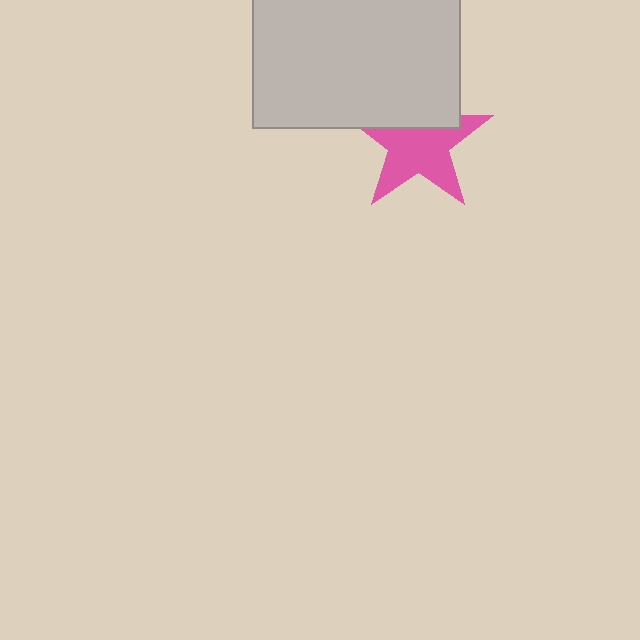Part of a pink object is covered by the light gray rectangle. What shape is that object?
It is a star.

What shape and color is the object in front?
The object in front is a light gray rectangle.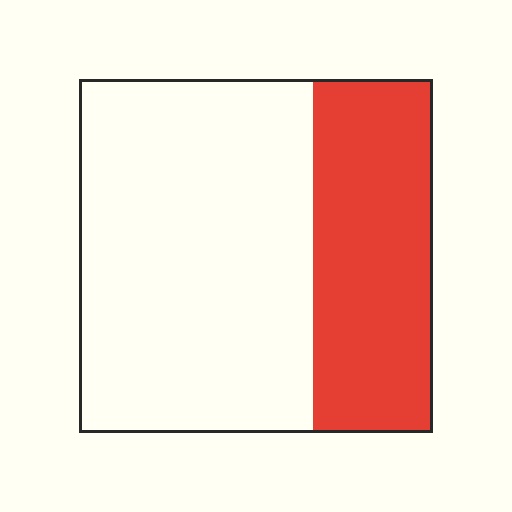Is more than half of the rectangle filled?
No.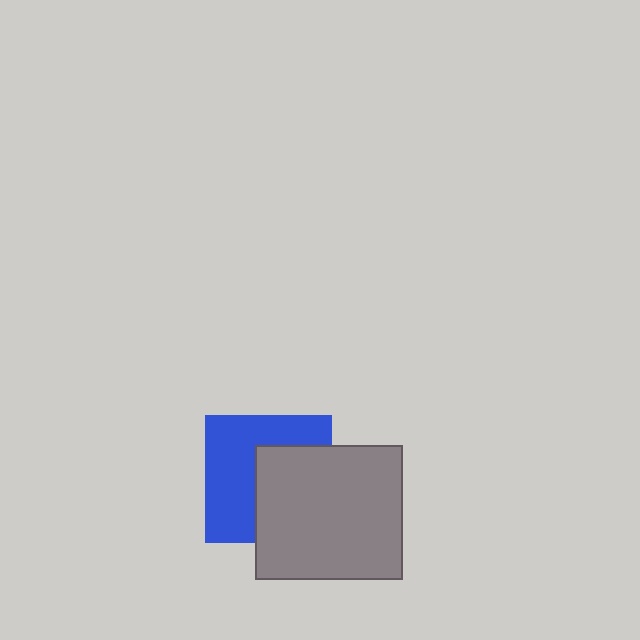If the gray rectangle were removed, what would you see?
You would see the complete blue square.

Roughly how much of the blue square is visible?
About half of it is visible (roughly 54%).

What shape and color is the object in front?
The object in front is a gray rectangle.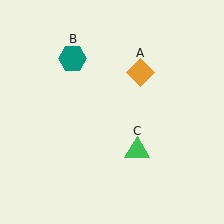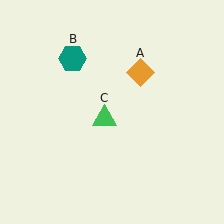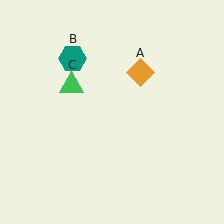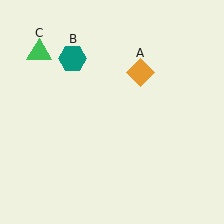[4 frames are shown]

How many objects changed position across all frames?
1 object changed position: green triangle (object C).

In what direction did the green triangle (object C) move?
The green triangle (object C) moved up and to the left.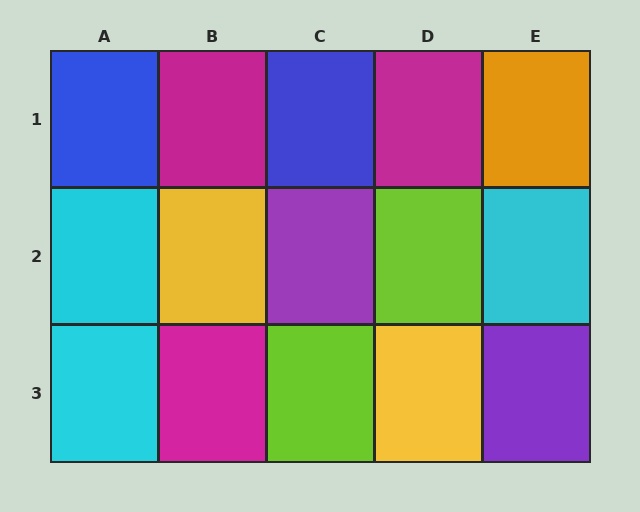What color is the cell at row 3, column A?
Cyan.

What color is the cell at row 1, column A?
Blue.